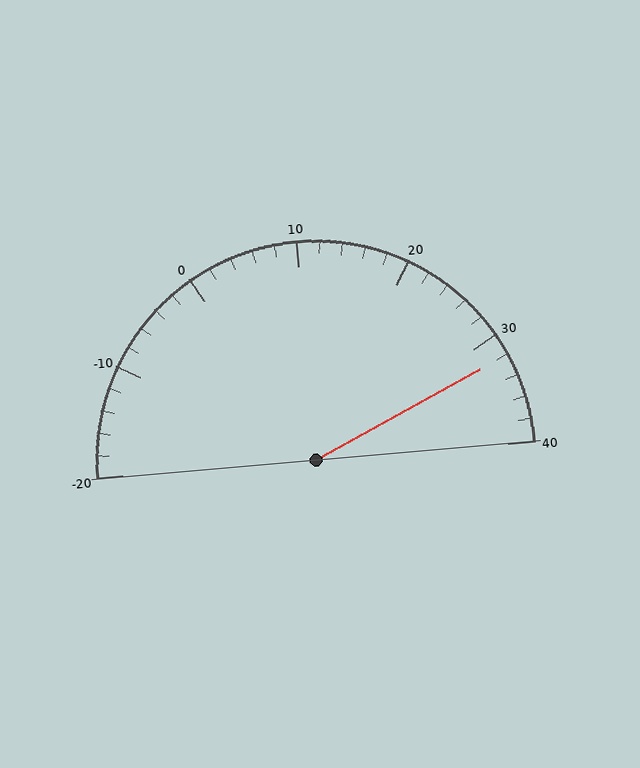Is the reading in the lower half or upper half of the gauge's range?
The reading is in the upper half of the range (-20 to 40).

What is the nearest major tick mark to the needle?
The nearest major tick mark is 30.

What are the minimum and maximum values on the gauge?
The gauge ranges from -20 to 40.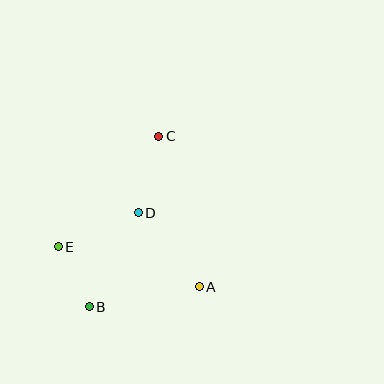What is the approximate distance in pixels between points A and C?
The distance between A and C is approximately 156 pixels.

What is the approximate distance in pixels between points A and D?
The distance between A and D is approximately 96 pixels.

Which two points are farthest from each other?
Points B and C are farthest from each other.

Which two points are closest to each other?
Points B and E are closest to each other.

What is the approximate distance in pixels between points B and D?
The distance between B and D is approximately 106 pixels.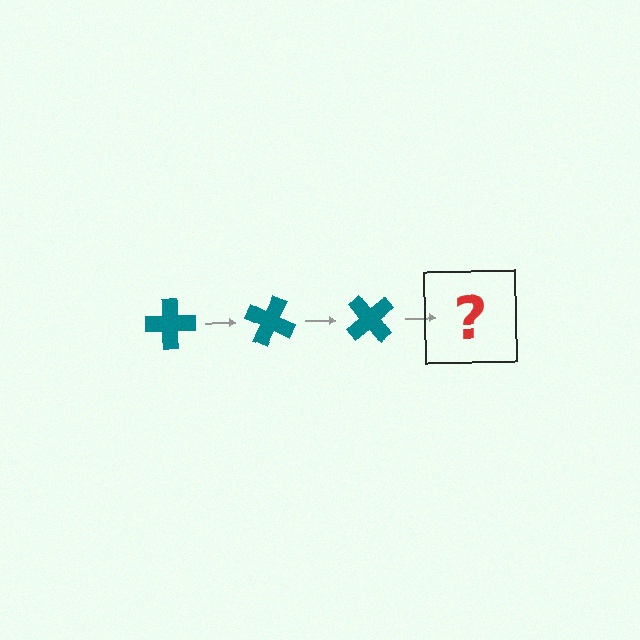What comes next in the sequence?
The next element should be a teal cross rotated 75 degrees.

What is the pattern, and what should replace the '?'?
The pattern is that the cross rotates 25 degrees each step. The '?' should be a teal cross rotated 75 degrees.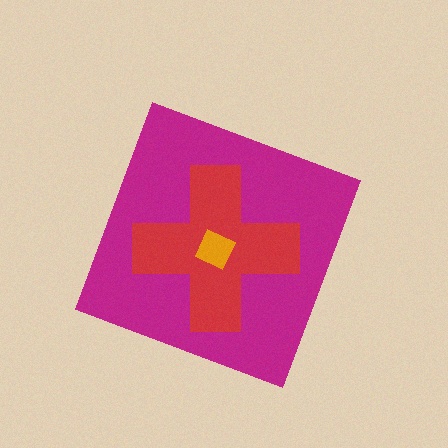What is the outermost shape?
The magenta diamond.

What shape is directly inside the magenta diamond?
The red cross.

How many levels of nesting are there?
3.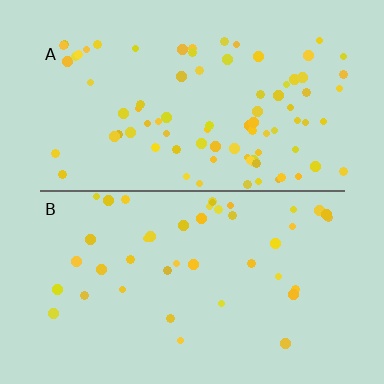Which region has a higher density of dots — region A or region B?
A (the top).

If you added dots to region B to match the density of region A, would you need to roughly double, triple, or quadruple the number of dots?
Approximately double.